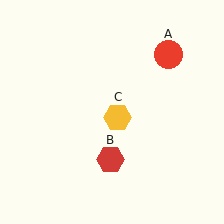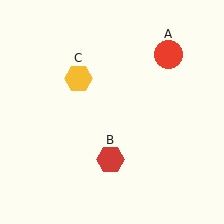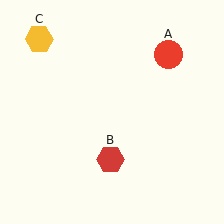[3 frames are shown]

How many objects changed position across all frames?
1 object changed position: yellow hexagon (object C).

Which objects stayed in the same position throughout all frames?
Red circle (object A) and red hexagon (object B) remained stationary.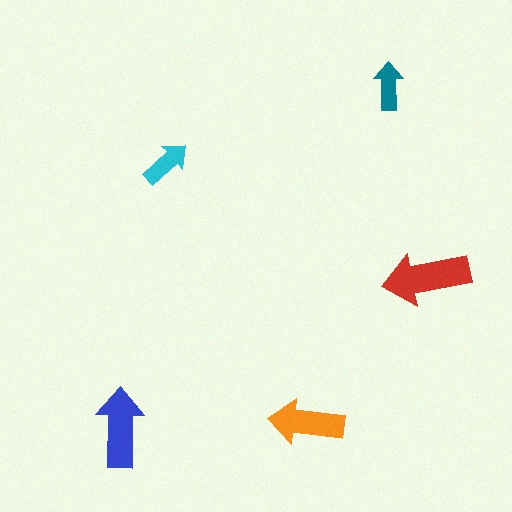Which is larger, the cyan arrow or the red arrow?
The red one.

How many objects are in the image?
There are 5 objects in the image.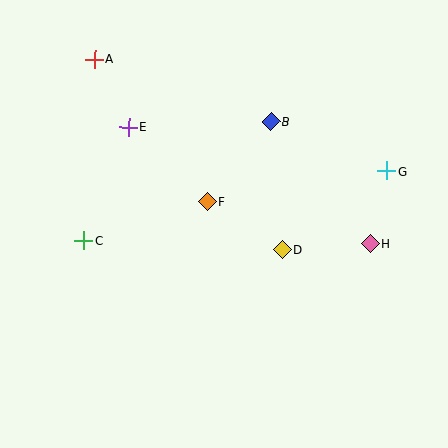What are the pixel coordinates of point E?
Point E is at (129, 127).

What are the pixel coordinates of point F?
Point F is at (208, 201).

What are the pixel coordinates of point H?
Point H is at (370, 244).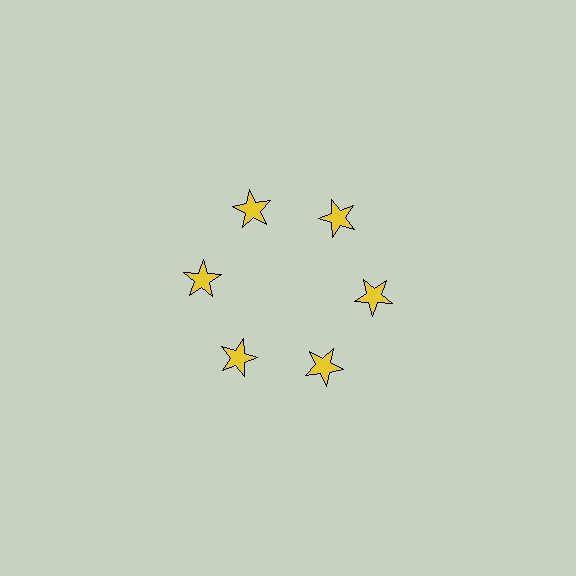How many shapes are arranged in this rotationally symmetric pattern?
There are 6 shapes, arranged in 6 groups of 1.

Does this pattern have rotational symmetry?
Yes, this pattern has 6-fold rotational symmetry. It looks the same after rotating 60 degrees around the center.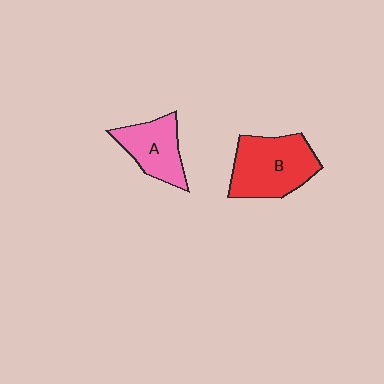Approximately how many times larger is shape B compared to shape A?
Approximately 1.4 times.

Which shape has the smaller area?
Shape A (pink).